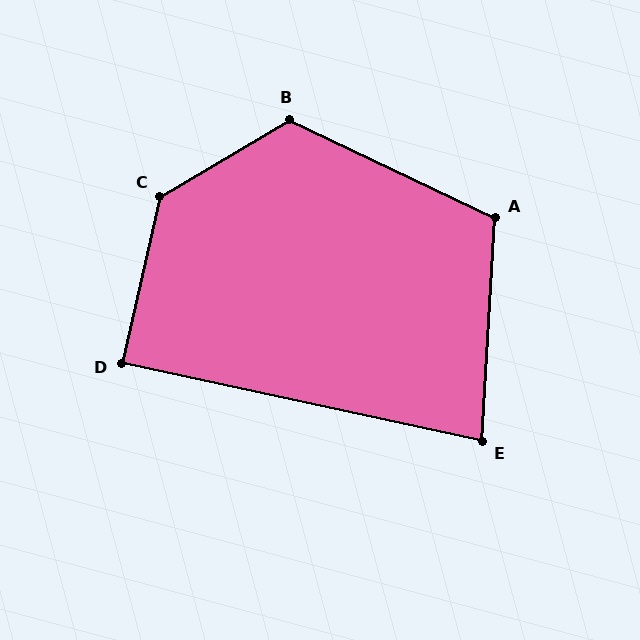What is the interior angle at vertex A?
Approximately 112 degrees (obtuse).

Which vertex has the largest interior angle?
C, at approximately 133 degrees.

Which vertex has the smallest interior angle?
E, at approximately 81 degrees.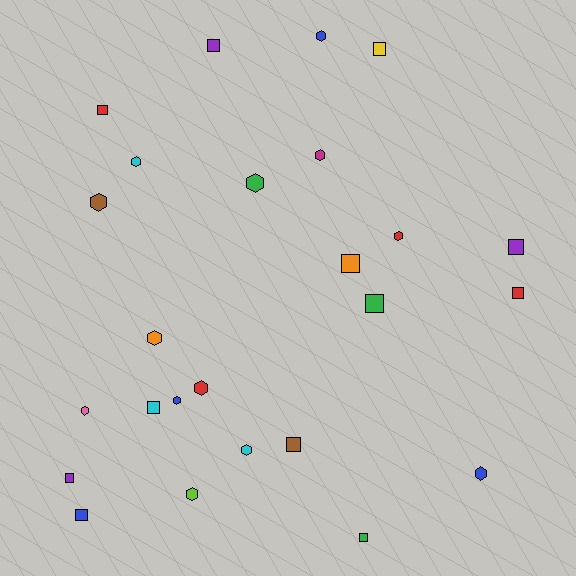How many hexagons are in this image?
There are 13 hexagons.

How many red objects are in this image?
There are 4 red objects.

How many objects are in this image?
There are 25 objects.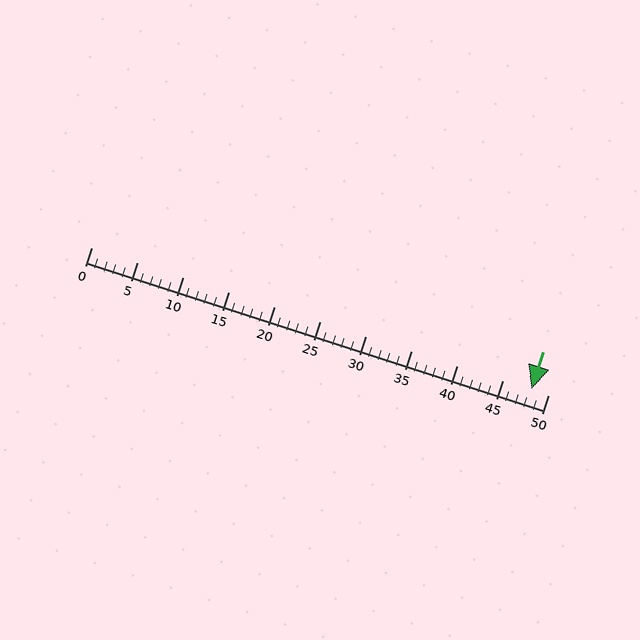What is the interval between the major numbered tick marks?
The major tick marks are spaced 5 units apart.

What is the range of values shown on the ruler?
The ruler shows values from 0 to 50.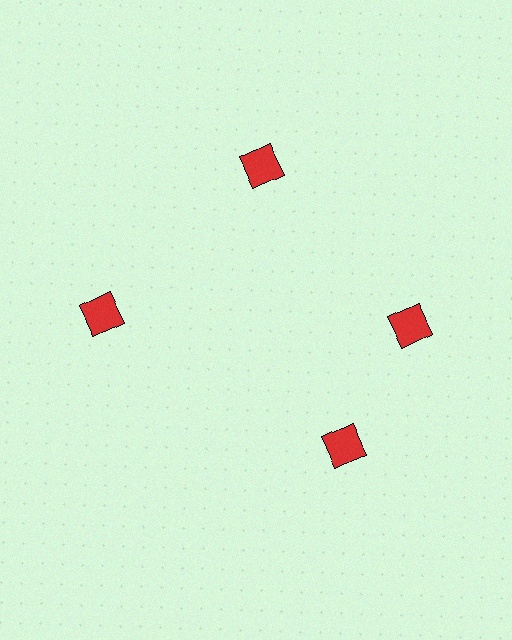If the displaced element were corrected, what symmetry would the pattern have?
It would have 4-fold rotational symmetry — the pattern would map onto itself every 90 degrees.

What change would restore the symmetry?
The symmetry would be restored by rotating it back into even spacing with its neighbors so that all 4 diamonds sit at equal angles and equal distance from the center.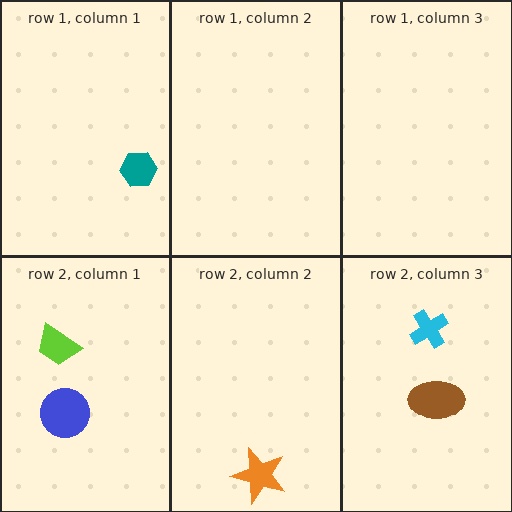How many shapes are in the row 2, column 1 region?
2.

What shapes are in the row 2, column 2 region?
The orange star.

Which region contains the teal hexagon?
The row 1, column 1 region.